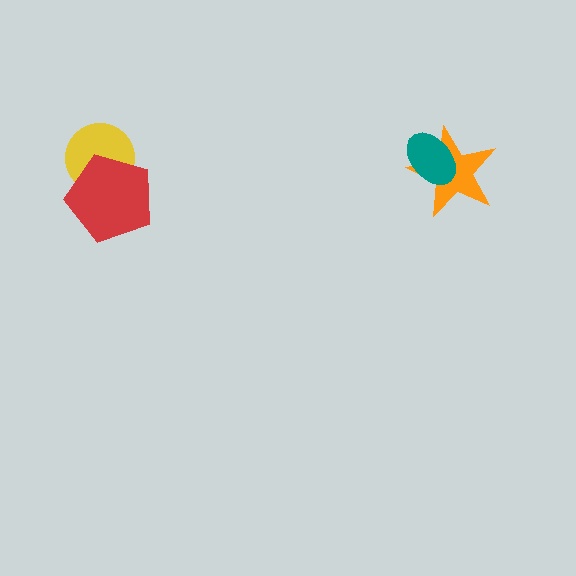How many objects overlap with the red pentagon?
1 object overlaps with the red pentagon.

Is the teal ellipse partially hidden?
No, no other shape covers it.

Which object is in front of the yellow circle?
The red pentagon is in front of the yellow circle.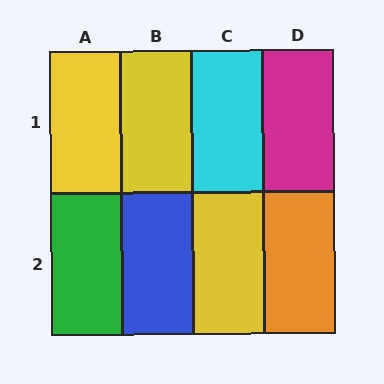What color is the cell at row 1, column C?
Cyan.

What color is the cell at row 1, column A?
Yellow.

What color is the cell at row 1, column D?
Magenta.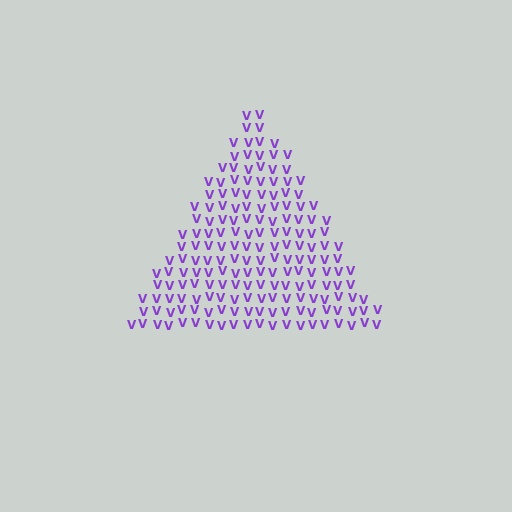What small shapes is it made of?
It is made of small letter V's.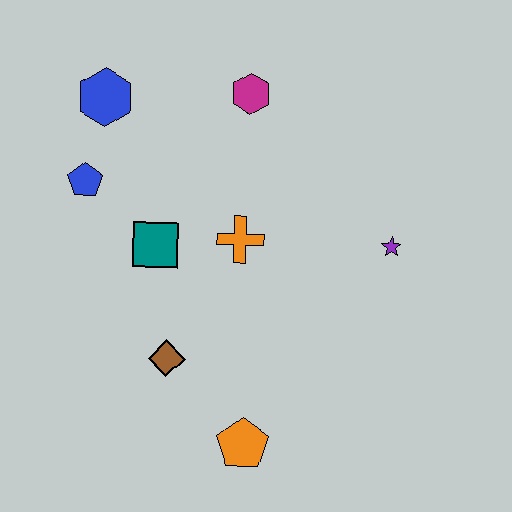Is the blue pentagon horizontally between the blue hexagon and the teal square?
No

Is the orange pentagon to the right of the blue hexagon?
Yes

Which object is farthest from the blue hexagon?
The orange pentagon is farthest from the blue hexagon.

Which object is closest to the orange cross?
The teal square is closest to the orange cross.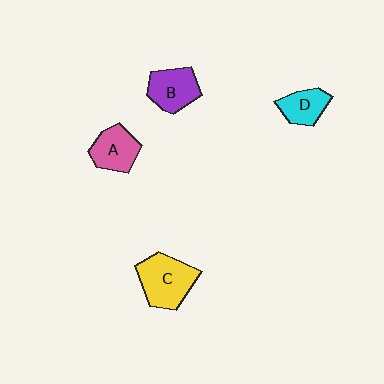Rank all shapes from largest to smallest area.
From largest to smallest: C (yellow), B (purple), A (pink), D (cyan).